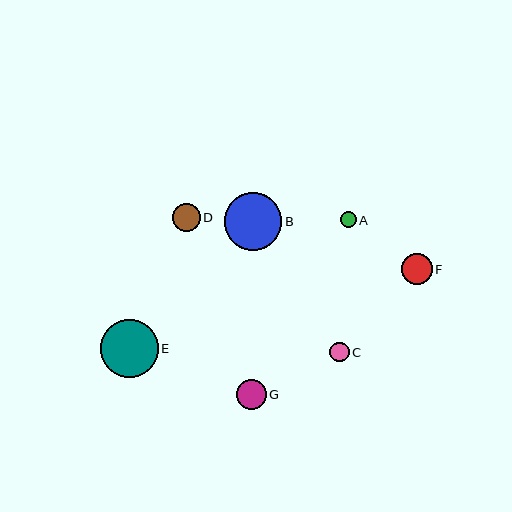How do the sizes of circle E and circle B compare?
Circle E and circle B are approximately the same size.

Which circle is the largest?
Circle E is the largest with a size of approximately 58 pixels.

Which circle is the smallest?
Circle A is the smallest with a size of approximately 16 pixels.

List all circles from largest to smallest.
From largest to smallest: E, B, F, G, D, C, A.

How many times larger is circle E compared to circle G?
Circle E is approximately 1.9 times the size of circle G.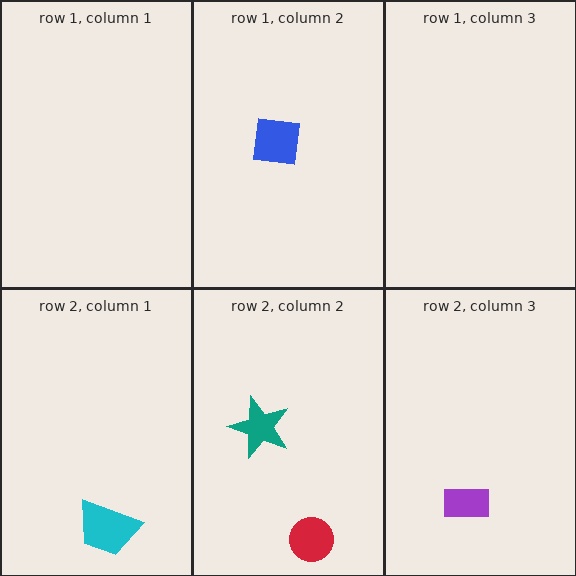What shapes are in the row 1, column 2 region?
The blue square.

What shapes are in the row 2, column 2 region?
The teal star, the red circle.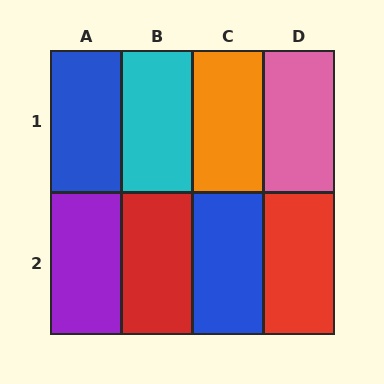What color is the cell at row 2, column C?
Blue.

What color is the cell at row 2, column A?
Purple.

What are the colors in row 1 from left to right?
Blue, cyan, orange, pink.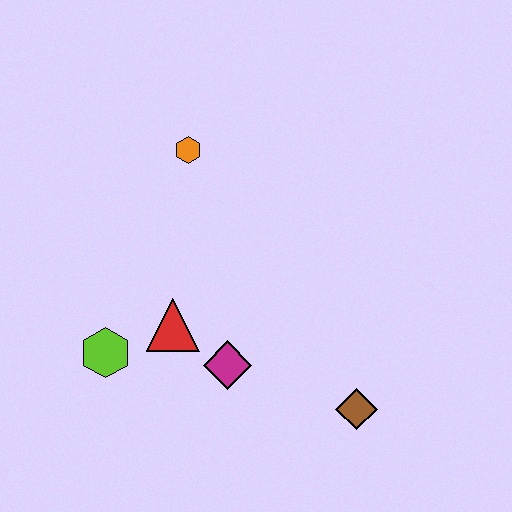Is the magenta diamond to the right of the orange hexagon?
Yes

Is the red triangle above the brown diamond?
Yes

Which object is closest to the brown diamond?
The magenta diamond is closest to the brown diamond.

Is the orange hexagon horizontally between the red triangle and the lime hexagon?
No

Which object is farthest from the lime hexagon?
The brown diamond is farthest from the lime hexagon.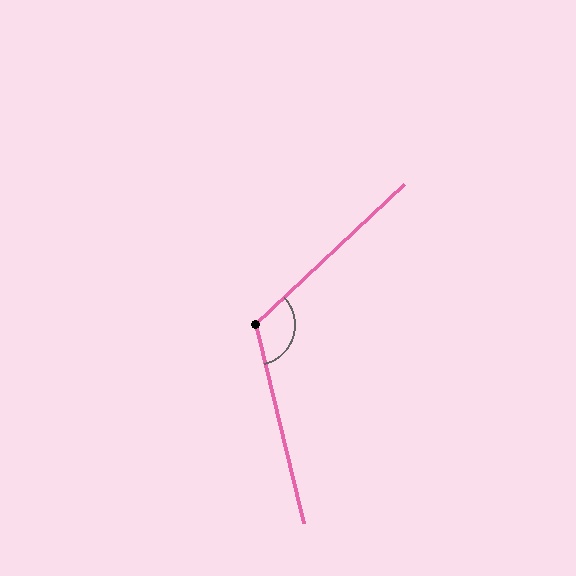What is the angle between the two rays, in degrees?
Approximately 120 degrees.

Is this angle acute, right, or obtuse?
It is obtuse.